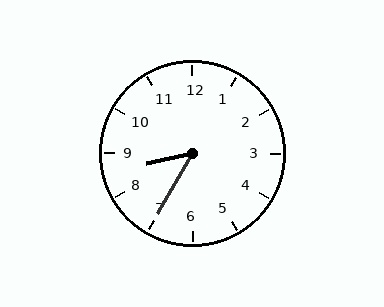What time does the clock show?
8:35.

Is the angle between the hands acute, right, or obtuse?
It is acute.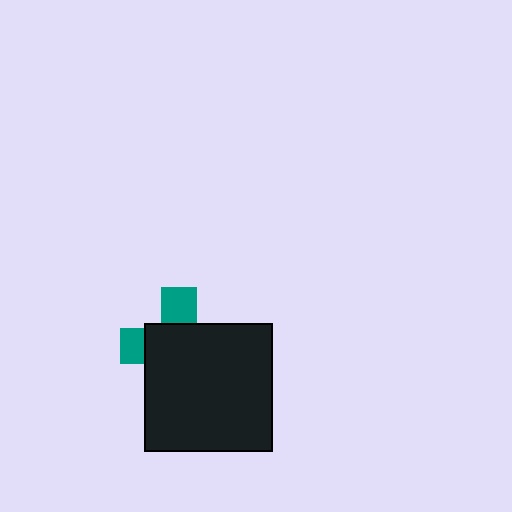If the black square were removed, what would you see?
You would see the complete teal cross.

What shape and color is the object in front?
The object in front is a black square.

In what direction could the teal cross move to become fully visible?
The teal cross could move toward the upper-left. That would shift it out from behind the black square entirely.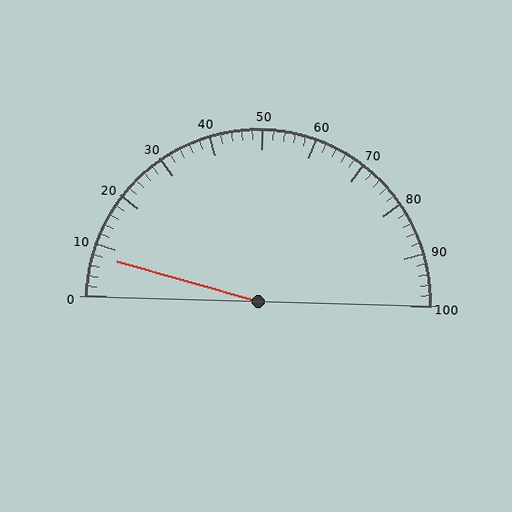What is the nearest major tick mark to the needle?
The nearest major tick mark is 10.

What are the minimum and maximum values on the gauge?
The gauge ranges from 0 to 100.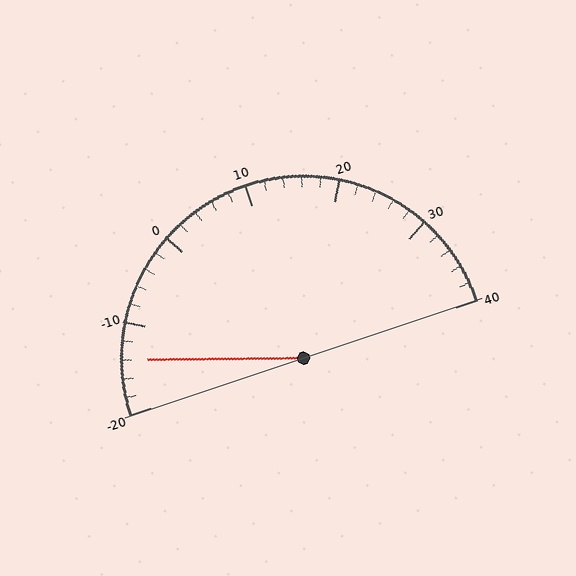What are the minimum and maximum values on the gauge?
The gauge ranges from -20 to 40.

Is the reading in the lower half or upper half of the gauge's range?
The reading is in the lower half of the range (-20 to 40).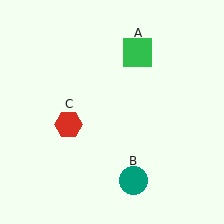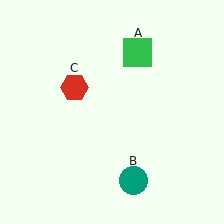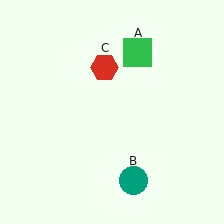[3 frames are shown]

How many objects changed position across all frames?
1 object changed position: red hexagon (object C).